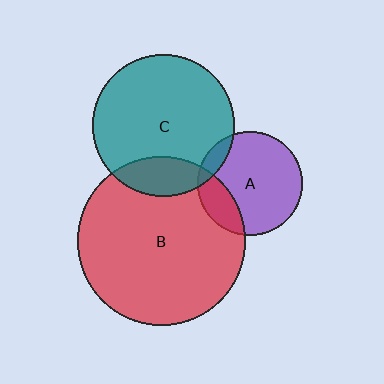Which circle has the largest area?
Circle B (red).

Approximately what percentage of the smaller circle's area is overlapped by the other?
Approximately 20%.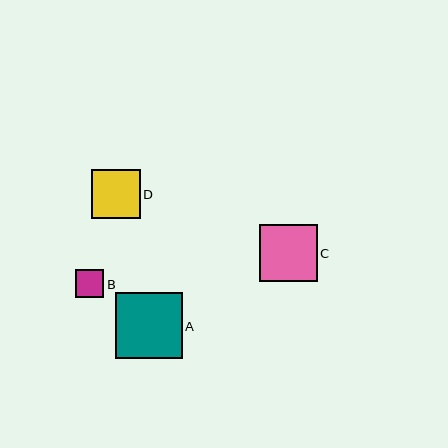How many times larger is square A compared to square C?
Square A is approximately 1.2 times the size of square C.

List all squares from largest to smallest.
From largest to smallest: A, C, D, B.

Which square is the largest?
Square A is the largest with a size of approximately 67 pixels.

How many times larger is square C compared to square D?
Square C is approximately 1.2 times the size of square D.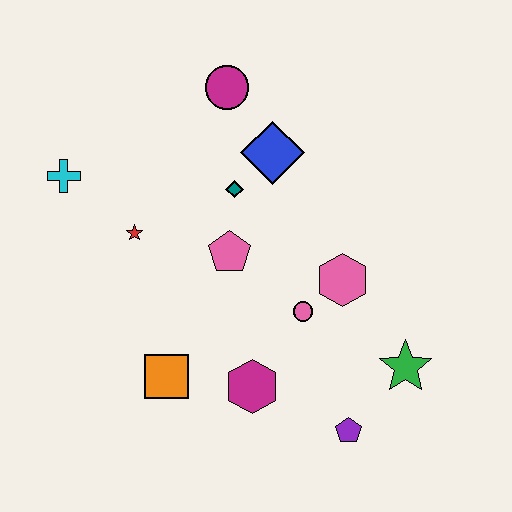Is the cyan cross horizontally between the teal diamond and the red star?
No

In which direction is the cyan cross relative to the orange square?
The cyan cross is above the orange square.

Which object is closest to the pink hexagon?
The pink circle is closest to the pink hexagon.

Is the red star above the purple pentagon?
Yes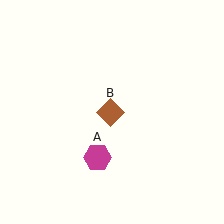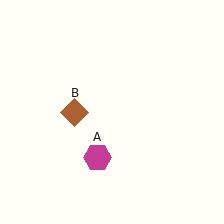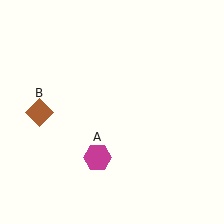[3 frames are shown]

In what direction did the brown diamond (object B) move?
The brown diamond (object B) moved left.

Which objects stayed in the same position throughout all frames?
Magenta hexagon (object A) remained stationary.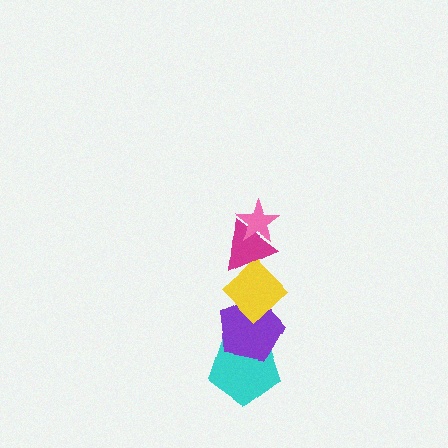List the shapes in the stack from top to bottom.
From top to bottom: the pink star, the magenta triangle, the yellow diamond, the purple pentagon, the cyan pentagon.